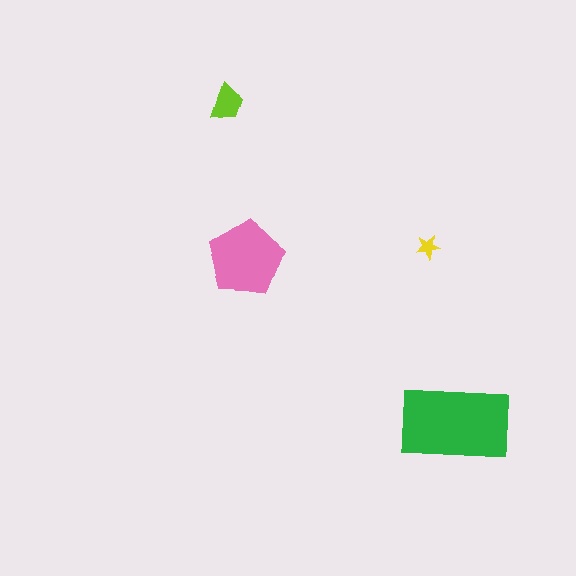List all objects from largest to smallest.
The green rectangle, the pink pentagon, the lime trapezoid, the yellow star.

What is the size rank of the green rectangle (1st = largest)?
1st.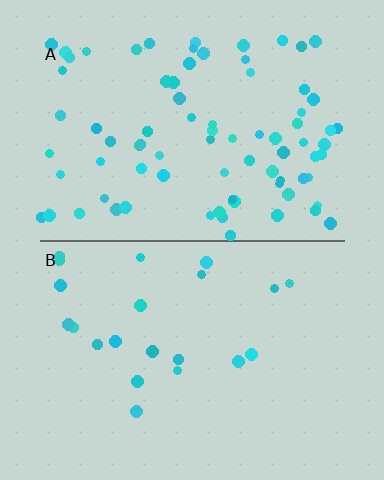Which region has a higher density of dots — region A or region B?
A (the top).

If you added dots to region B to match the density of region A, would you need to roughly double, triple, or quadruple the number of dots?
Approximately quadruple.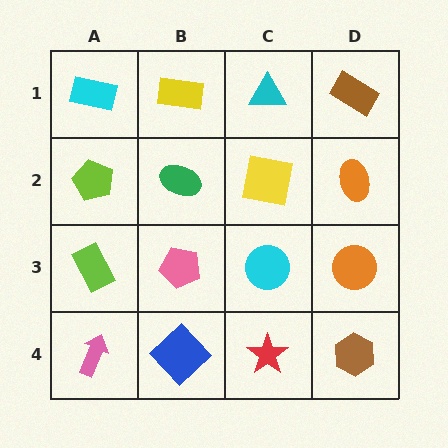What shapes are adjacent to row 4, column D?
An orange circle (row 3, column D), a red star (row 4, column C).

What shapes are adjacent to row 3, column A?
A lime pentagon (row 2, column A), a pink arrow (row 4, column A), a pink pentagon (row 3, column B).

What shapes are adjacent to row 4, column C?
A cyan circle (row 3, column C), a blue diamond (row 4, column B), a brown hexagon (row 4, column D).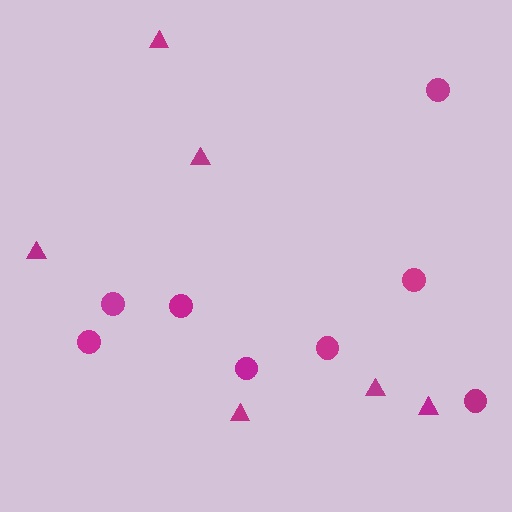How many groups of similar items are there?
There are 2 groups: one group of triangles (6) and one group of circles (8).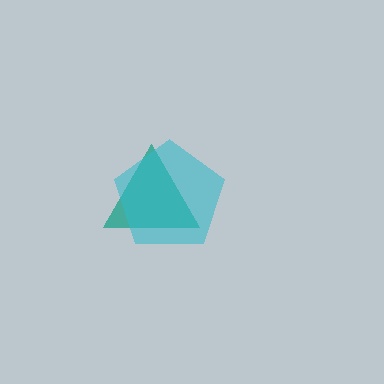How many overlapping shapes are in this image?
There are 2 overlapping shapes in the image.